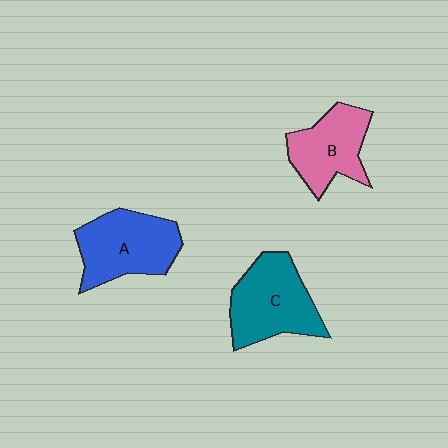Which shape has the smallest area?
Shape B (pink).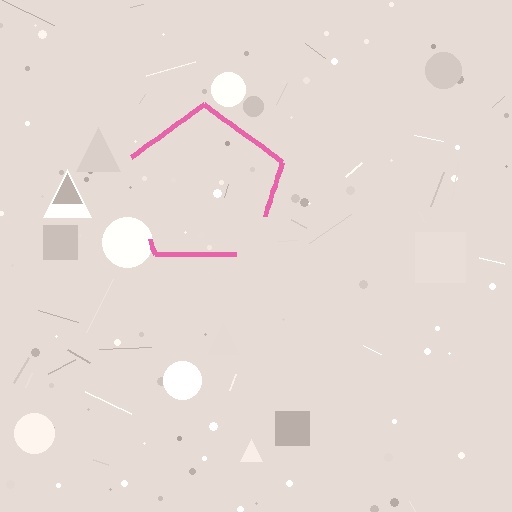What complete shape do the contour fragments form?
The contour fragments form a pentagon.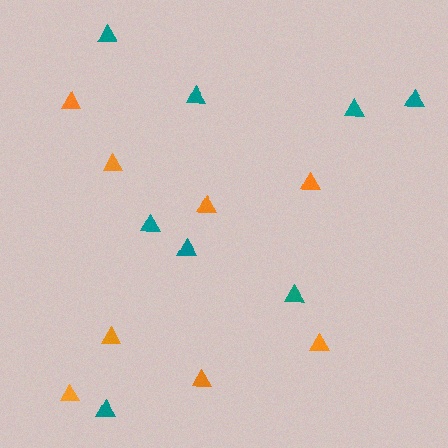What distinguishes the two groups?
There are 2 groups: one group of teal triangles (8) and one group of orange triangles (8).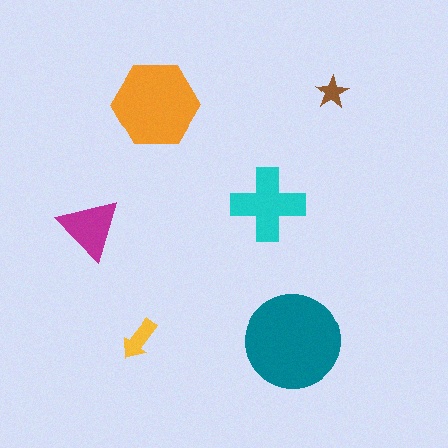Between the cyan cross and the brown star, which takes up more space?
The cyan cross.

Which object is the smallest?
The brown star.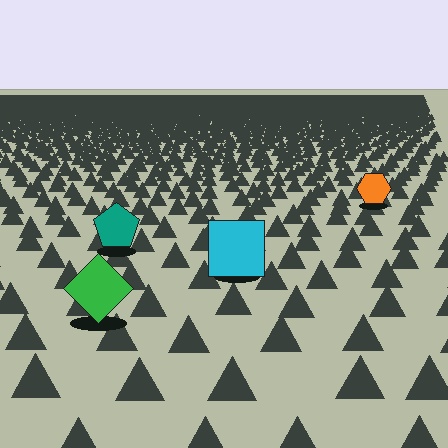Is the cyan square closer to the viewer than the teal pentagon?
Yes. The cyan square is closer — you can tell from the texture gradient: the ground texture is coarser near it.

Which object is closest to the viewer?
The green diamond is closest. The texture marks near it are larger and more spread out.